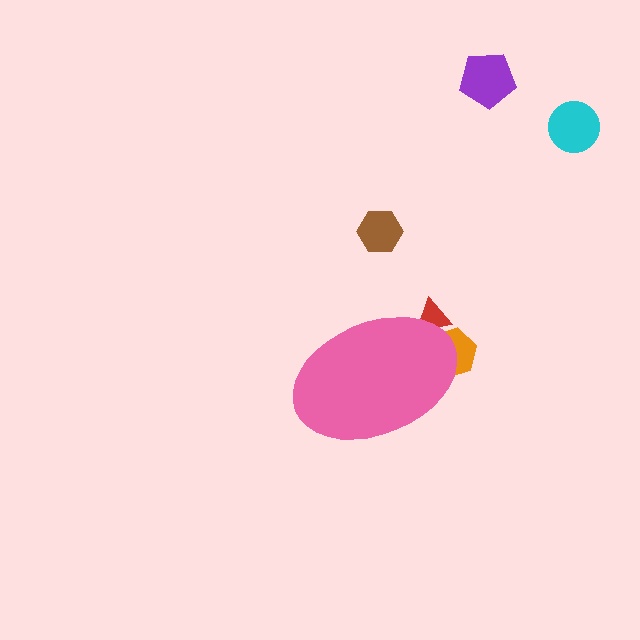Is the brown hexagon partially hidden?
No, the brown hexagon is fully visible.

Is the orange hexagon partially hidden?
Yes, the orange hexagon is partially hidden behind the pink ellipse.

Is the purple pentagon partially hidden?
No, the purple pentagon is fully visible.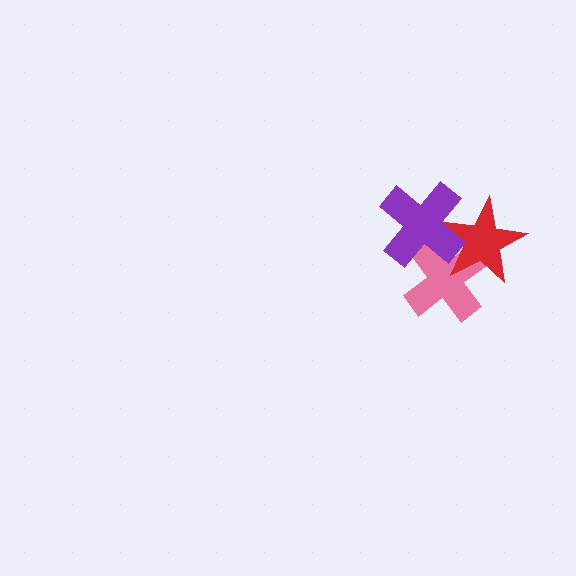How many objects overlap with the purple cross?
2 objects overlap with the purple cross.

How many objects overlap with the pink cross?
2 objects overlap with the pink cross.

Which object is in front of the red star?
The purple cross is in front of the red star.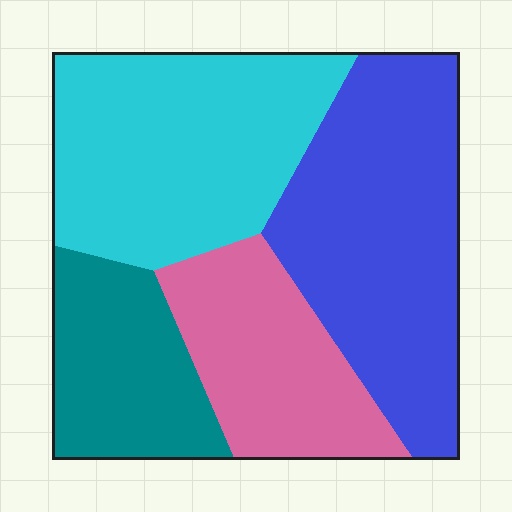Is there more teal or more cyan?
Cyan.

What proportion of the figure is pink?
Pink takes up about one fifth (1/5) of the figure.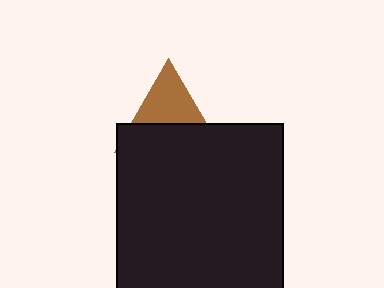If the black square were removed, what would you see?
You would see the complete brown triangle.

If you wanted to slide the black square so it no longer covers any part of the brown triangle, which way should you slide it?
Slide it down — that is the most direct way to separate the two shapes.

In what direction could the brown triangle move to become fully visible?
The brown triangle could move up. That would shift it out from behind the black square entirely.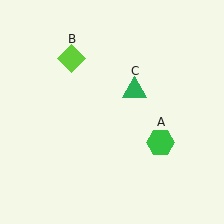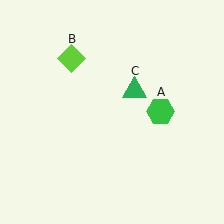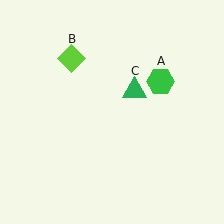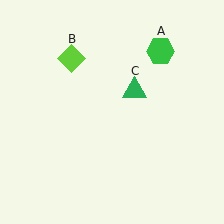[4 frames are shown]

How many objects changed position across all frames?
1 object changed position: green hexagon (object A).